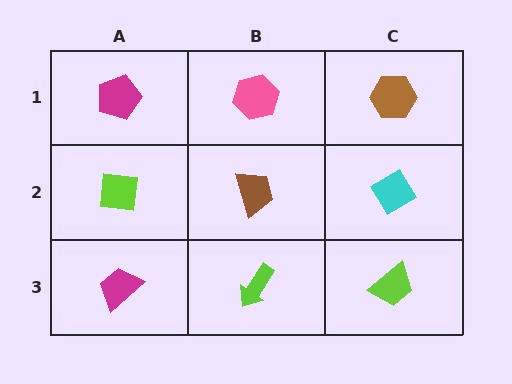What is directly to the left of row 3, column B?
A magenta trapezoid.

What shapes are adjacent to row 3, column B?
A brown trapezoid (row 2, column B), a magenta trapezoid (row 3, column A), a lime trapezoid (row 3, column C).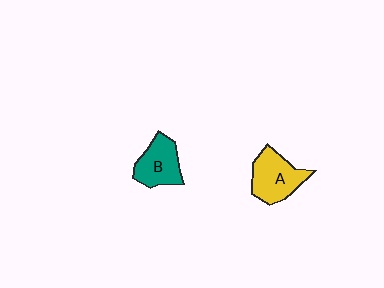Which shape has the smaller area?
Shape B (teal).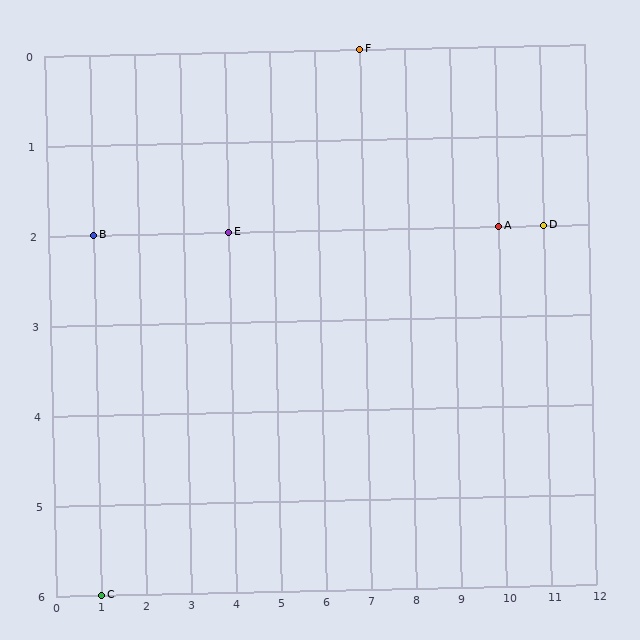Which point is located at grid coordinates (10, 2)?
Point A is at (10, 2).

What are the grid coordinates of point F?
Point F is at grid coordinates (7, 0).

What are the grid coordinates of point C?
Point C is at grid coordinates (1, 6).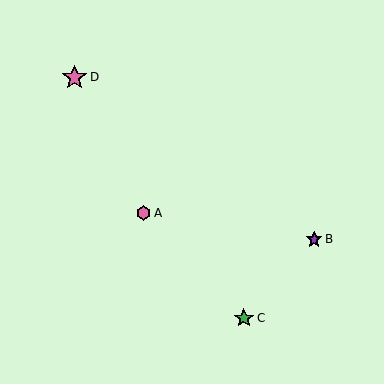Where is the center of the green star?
The center of the green star is at (244, 318).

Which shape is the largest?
The pink star (labeled D) is the largest.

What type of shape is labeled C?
Shape C is a green star.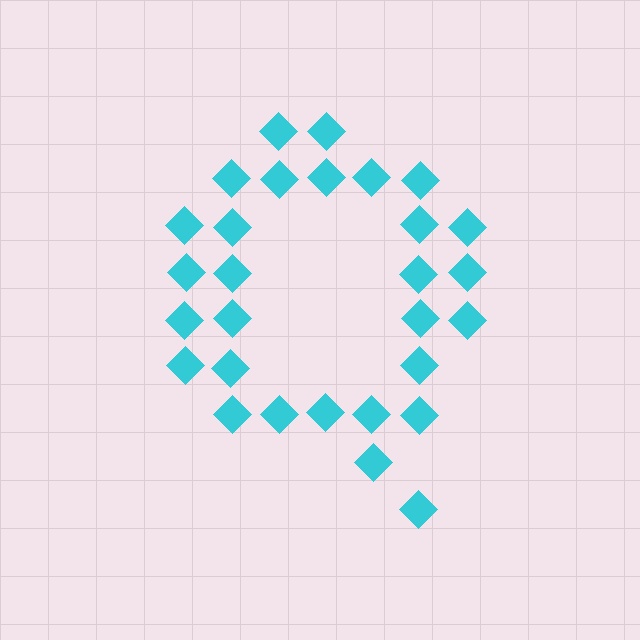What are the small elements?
The small elements are diamonds.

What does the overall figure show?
The overall figure shows the letter Q.